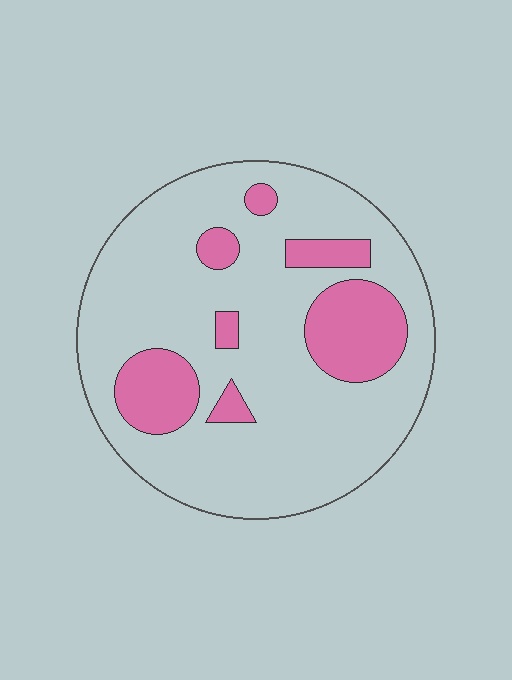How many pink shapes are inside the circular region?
7.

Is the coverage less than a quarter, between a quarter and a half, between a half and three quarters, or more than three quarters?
Less than a quarter.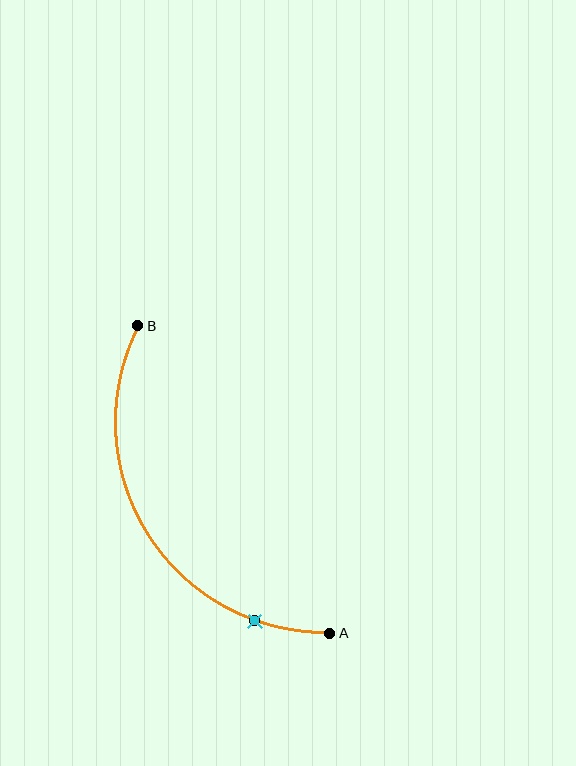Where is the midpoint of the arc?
The arc midpoint is the point on the curve farthest from the straight line joining A and B. It sits to the left of that line.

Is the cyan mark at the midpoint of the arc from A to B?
No. The cyan mark lies on the arc but is closer to endpoint A. The arc midpoint would be at the point on the curve equidistant along the arc from both A and B.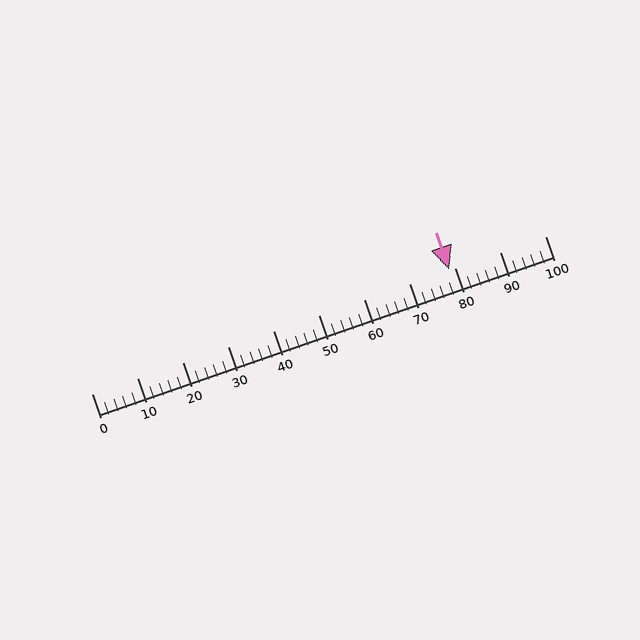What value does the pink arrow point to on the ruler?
The pink arrow points to approximately 79.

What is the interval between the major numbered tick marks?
The major tick marks are spaced 10 units apart.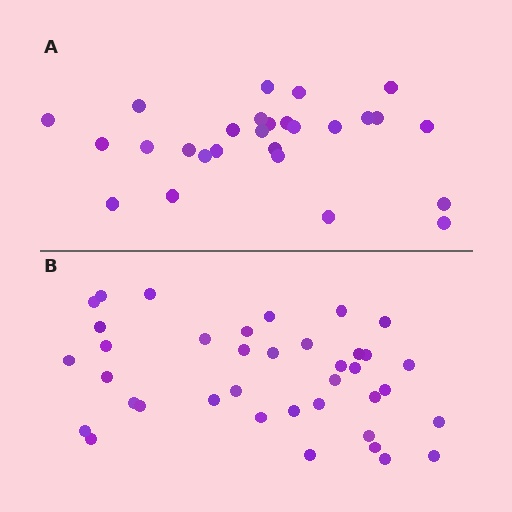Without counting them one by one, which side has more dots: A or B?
Region B (the bottom region) has more dots.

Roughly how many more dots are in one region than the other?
Region B has roughly 12 or so more dots than region A.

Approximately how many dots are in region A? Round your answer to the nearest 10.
About 30 dots. (The exact count is 27, which rounds to 30.)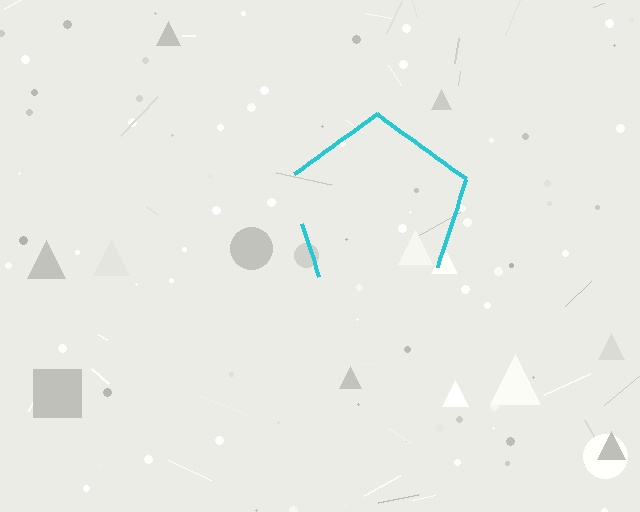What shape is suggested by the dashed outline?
The dashed outline suggests a pentagon.